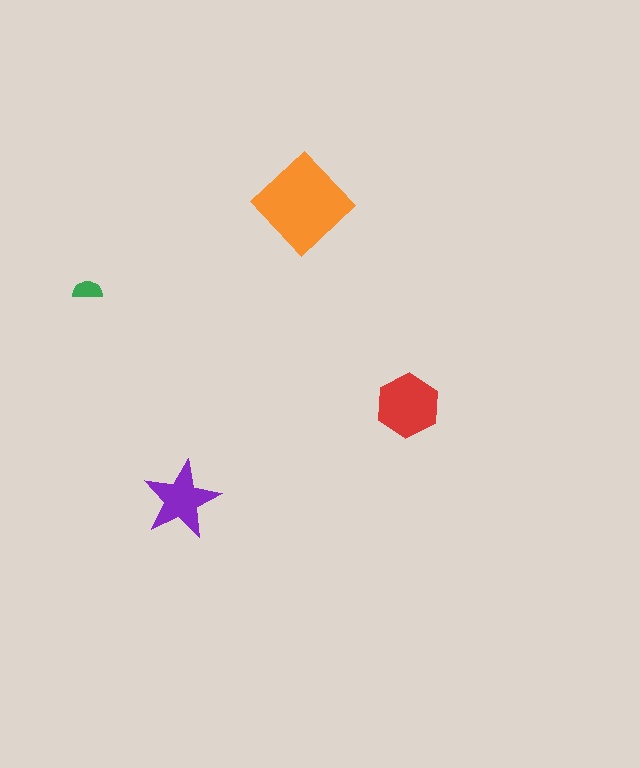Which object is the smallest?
The green semicircle.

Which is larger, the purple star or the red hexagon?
The red hexagon.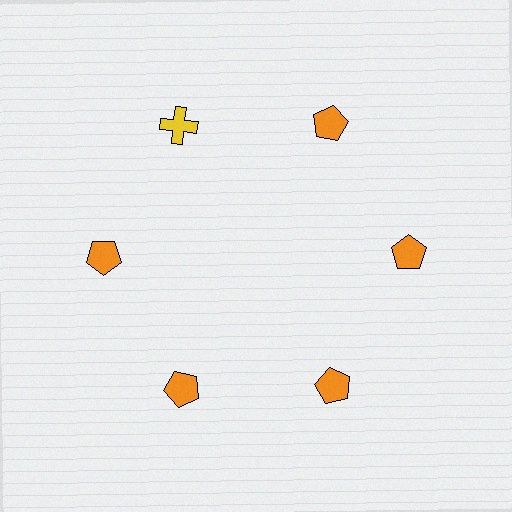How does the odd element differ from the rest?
It differs in both color (yellow instead of orange) and shape (cross instead of pentagon).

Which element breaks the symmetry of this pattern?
The yellow cross at roughly the 11 o'clock position breaks the symmetry. All other shapes are orange pentagons.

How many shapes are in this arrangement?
There are 6 shapes arranged in a ring pattern.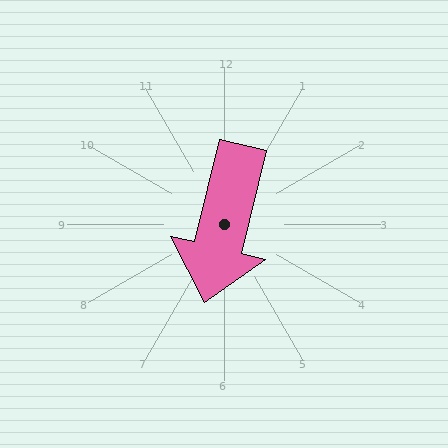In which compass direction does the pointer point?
South.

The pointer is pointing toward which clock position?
Roughly 6 o'clock.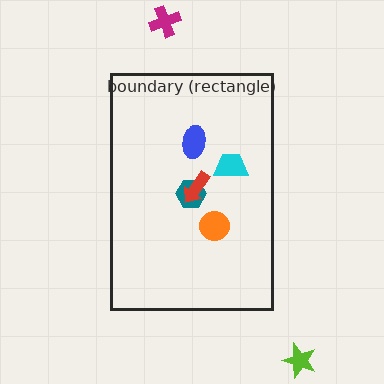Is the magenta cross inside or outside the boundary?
Outside.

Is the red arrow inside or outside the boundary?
Inside.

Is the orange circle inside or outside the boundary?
Inside.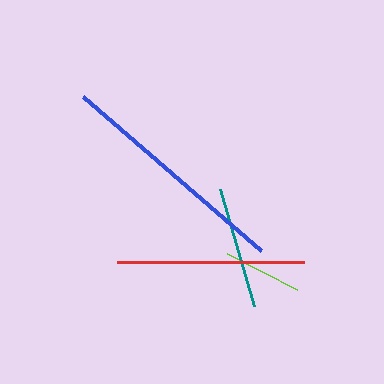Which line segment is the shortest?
The lime line is the shortest at approximately 79 pixels.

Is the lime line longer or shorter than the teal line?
The teal line is longer than the lime line.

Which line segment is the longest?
The blue line is the longest at approximately 235 pixels.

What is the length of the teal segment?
The teal segment is approximately 122 pixels long.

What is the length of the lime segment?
The lime segment is approximately 79 pixels long.